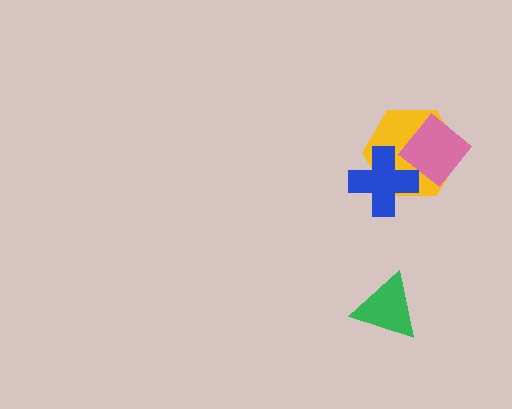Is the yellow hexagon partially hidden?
Yes, it is partially covered by another shape.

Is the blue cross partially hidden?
No, no other shape covers it.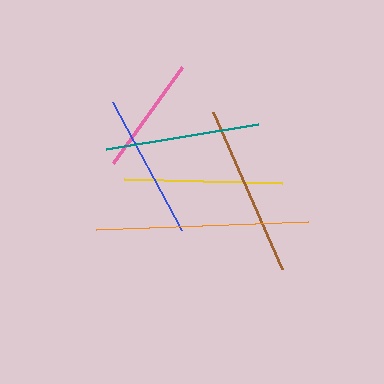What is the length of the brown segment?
The brown segment is approximately 171 pixels long.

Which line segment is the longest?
The orange line is the longest at approximately 212 pixels.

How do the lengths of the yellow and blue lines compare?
The yellow and blue lines are approximately the same length.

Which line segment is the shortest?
The pink line is the shortest at approximately 118 pixels.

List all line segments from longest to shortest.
From longest to shortest: orange, brown, yellow, teal, blue, pink.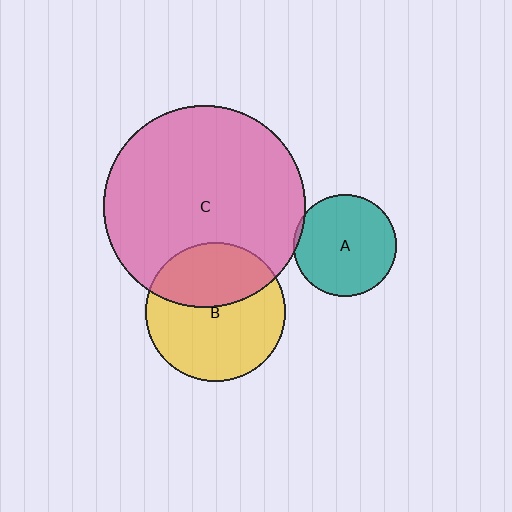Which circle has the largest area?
Circle C (pink).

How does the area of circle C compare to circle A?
Approximately 3.9 times.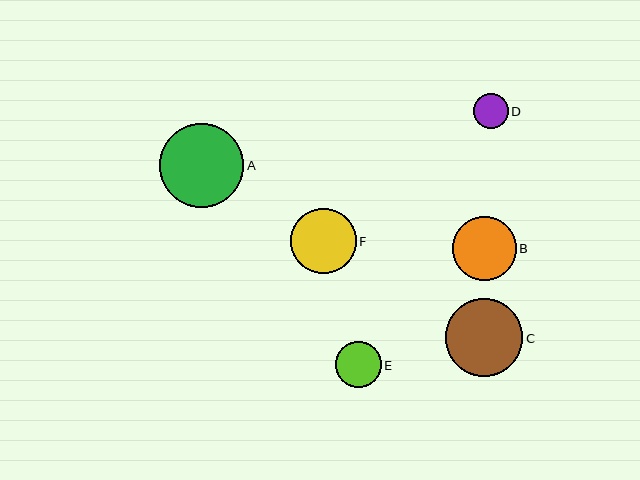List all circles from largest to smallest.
From largest to smallest: A, C, F, B, E, D.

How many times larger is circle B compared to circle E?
Circle B is approximately 1.4 times the size of circle E.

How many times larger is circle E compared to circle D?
Circle E is approximately 1.3 times the size of circle D.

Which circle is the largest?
Circle A is the largest with a size of approximately 84 pixels.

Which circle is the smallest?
Circle D is the smallest with a size of approximately 35 pixels.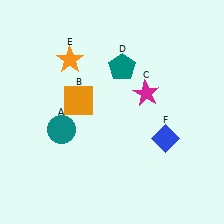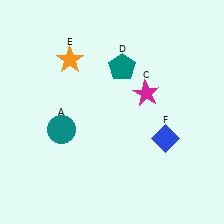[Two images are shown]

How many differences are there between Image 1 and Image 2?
There is 1 difference between the two images.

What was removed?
The orange square (B) was removed in Image 2.